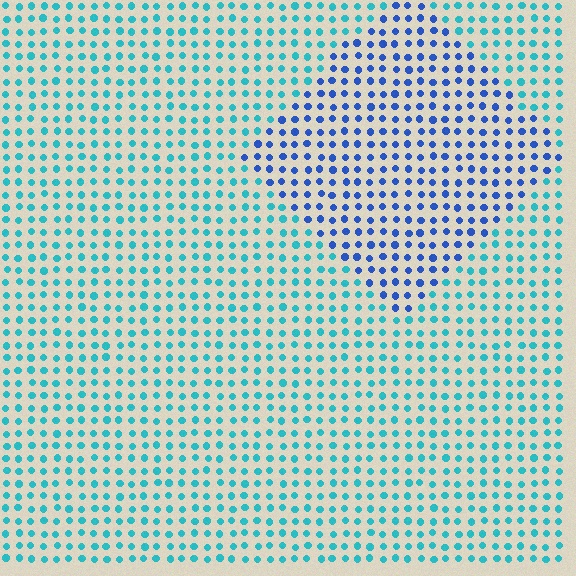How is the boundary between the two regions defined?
The boundary is defined purely by a slight shift in hue (about 41 degrees). Spacing, size, and orientation are identical on both sides.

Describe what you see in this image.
The image is filled with small cyan elements in a uniform arrangement. A diamond-shaped region is visible where the elements are tinted to a slightly different hue, forming a subtle color boundary.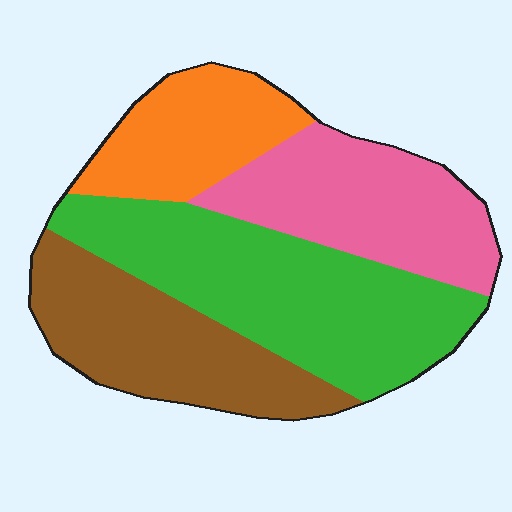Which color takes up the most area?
Green, at roughly 35%.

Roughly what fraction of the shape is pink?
Pink takes up between a sixth and a third of the shape.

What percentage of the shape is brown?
Brown takes up less than a quarter of the shape.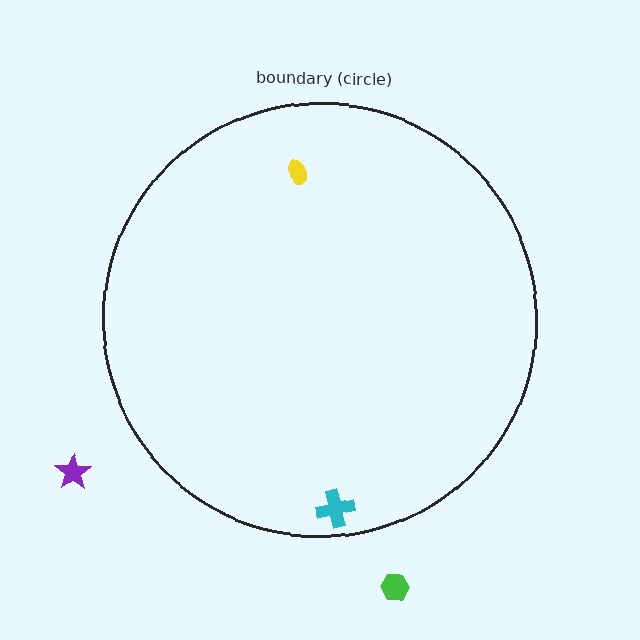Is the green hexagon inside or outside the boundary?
Outside.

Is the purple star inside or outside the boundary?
Outside.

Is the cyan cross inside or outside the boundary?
Inside.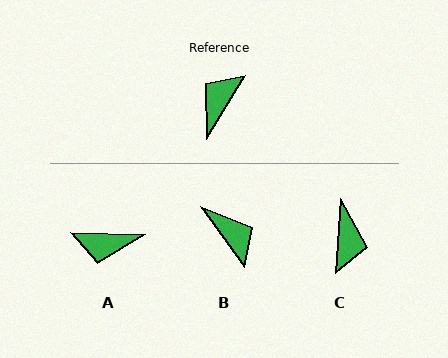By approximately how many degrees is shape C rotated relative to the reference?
Approximately 152 degrees clockwise.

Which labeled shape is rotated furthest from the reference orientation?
C, about 152 degrees away.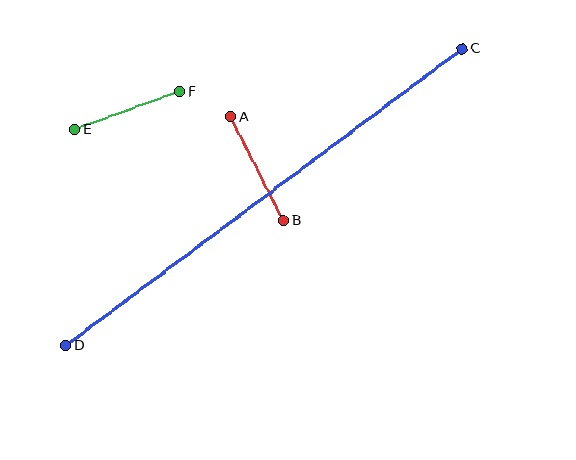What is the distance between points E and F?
The distance is approximately 111 pixels.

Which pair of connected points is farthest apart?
Points C and D are farthest apart.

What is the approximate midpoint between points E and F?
The midpoint is at approximately (127, 111) pixels.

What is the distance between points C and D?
The distance is approximately 495 pixels.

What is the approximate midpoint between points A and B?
The midpoint is at approximately (257, 168) pixels.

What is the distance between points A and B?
The distance is approximately 116 pixels.